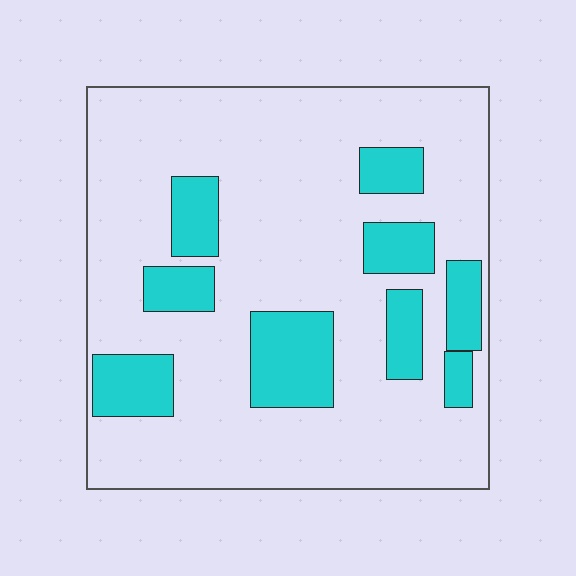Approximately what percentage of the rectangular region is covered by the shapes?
Approximately 20%.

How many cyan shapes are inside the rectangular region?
9.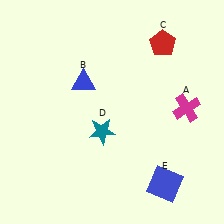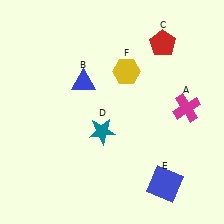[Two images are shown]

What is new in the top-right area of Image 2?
A yellow hexagon (F) was added in the top-right area of Image 2.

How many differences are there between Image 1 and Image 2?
There is 1 difference between the two images.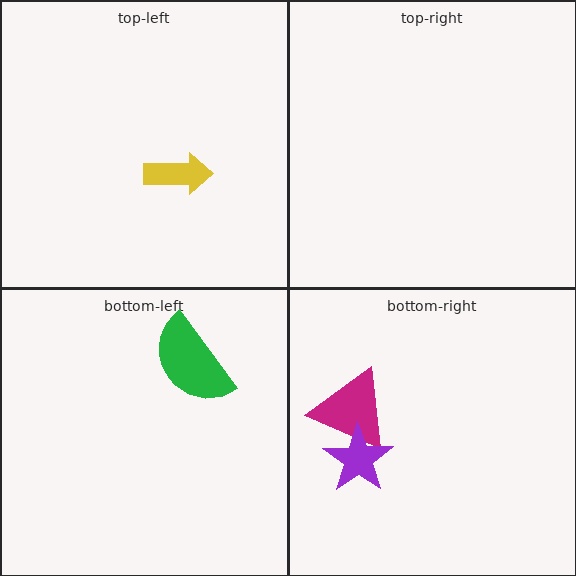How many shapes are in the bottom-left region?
1.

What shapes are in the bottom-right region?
The magenta triangle, the purple star.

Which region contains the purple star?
The bottom-right region.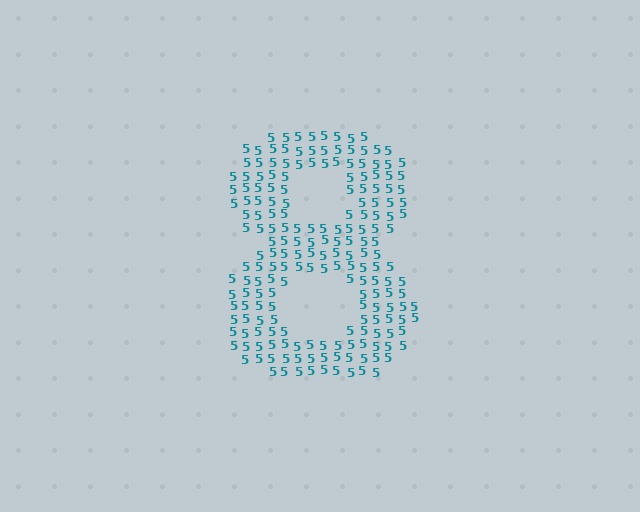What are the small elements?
The small elements are digit 5's.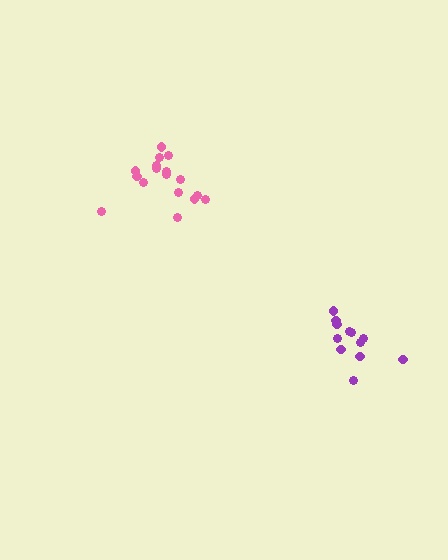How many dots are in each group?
Group 1: 12 dots, Group 2: 17 dots (29 total).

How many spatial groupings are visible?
There are 2 spatial groupings.